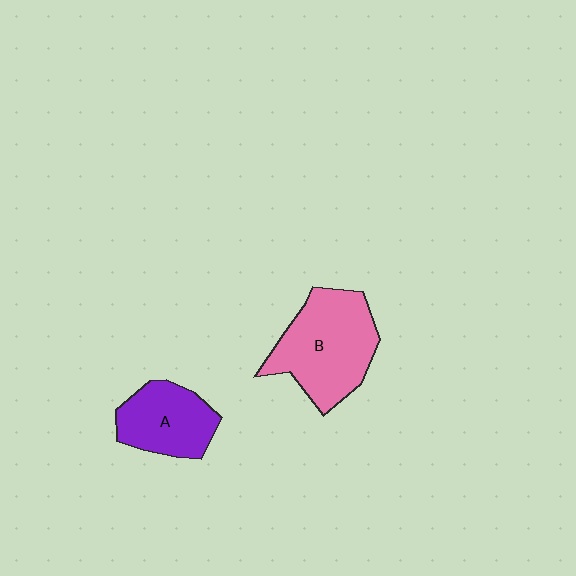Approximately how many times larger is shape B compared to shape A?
Approximately 1.5 times.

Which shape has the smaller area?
Shape A (purple).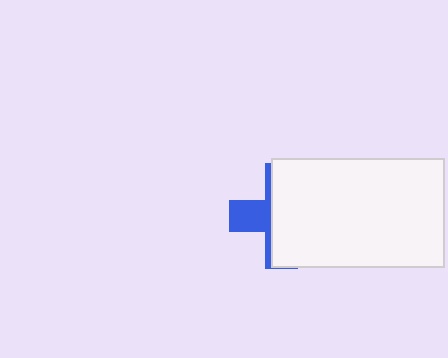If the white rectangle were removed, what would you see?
You would see the complete blue cross.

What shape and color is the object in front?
The object in front is a white rectangle.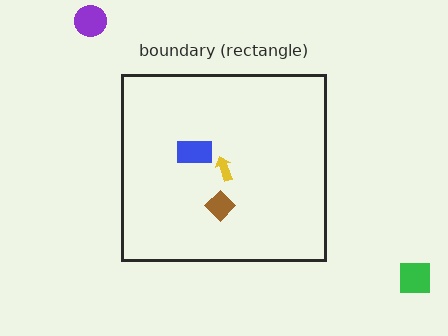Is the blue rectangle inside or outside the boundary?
Inside.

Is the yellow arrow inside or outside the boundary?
Inside.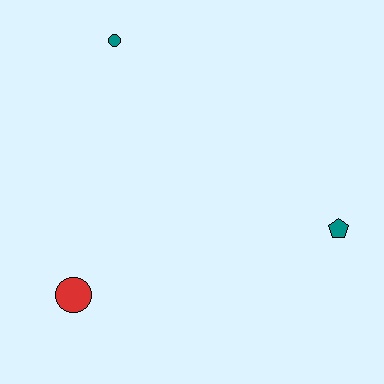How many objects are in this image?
There are 3 objects.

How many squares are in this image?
There are no squares.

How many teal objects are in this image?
There are 2 teal objects.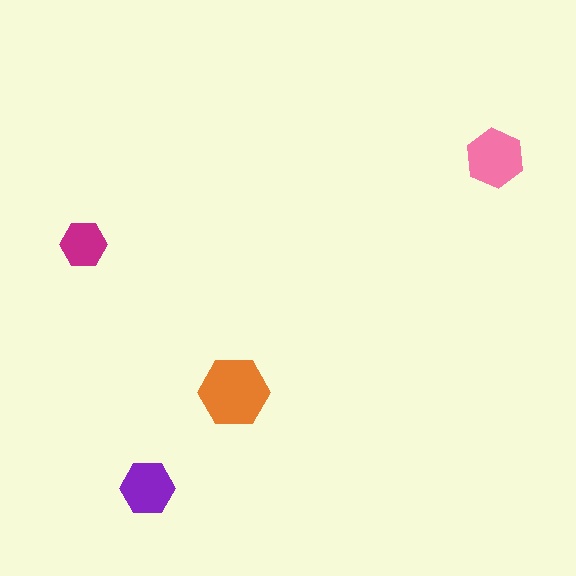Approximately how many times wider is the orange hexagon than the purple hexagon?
About 1.5 times wider.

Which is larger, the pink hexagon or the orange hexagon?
The orange one.